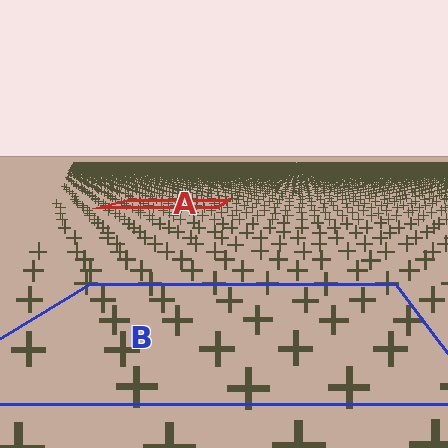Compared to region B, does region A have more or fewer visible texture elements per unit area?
Region A has more texture elements per unit area — they are packed more densely because it is farther away.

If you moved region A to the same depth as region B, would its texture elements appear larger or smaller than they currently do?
They would appear larger. At a closer depth, the same texture elements are projected at a bigger on-screen size.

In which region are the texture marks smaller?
The texture marks are smaller in region A, because it is farther away.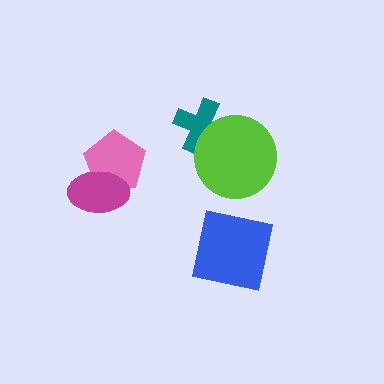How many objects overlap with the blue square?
0 objects overlap with the blue square.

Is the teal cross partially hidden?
Yes, it is partially covered by another shape.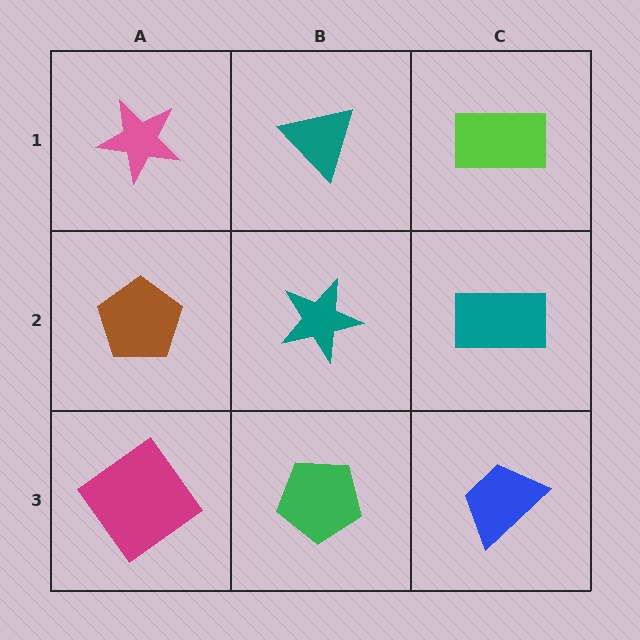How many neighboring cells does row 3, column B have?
3.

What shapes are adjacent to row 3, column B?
A teal star (row 2, column B), a magenta diamond (row 3, column A), a blue trapezoid (row 3, column C).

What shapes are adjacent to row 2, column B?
A teal triangle (row 1, column B), a green pentagon (row 3, column B), a brown pentagon (row 2, column A), a teal rectangle (row 2, column C).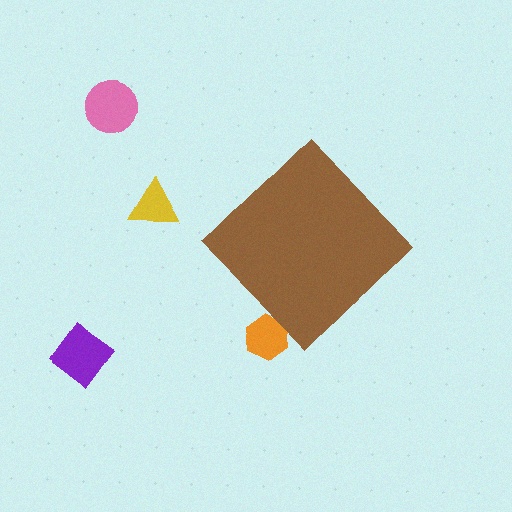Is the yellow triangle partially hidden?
No, the yellow triangle is fully visible.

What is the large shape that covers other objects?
A brown diamond.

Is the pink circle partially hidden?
No, the pink circle is fully visible.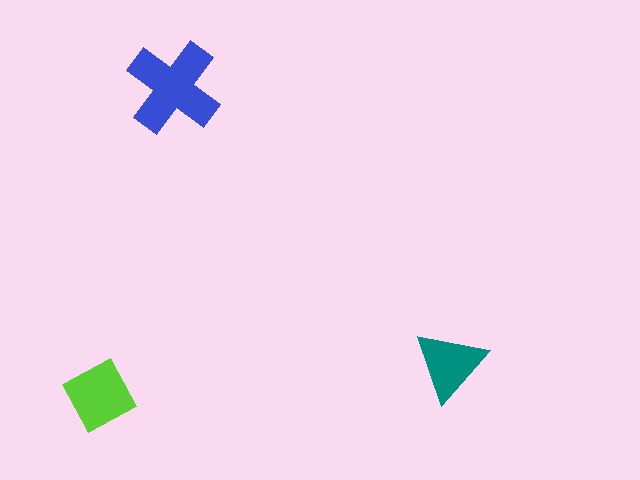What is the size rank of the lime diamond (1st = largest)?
2nd.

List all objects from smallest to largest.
The teal triangle, the lime diamond, the blue cross.